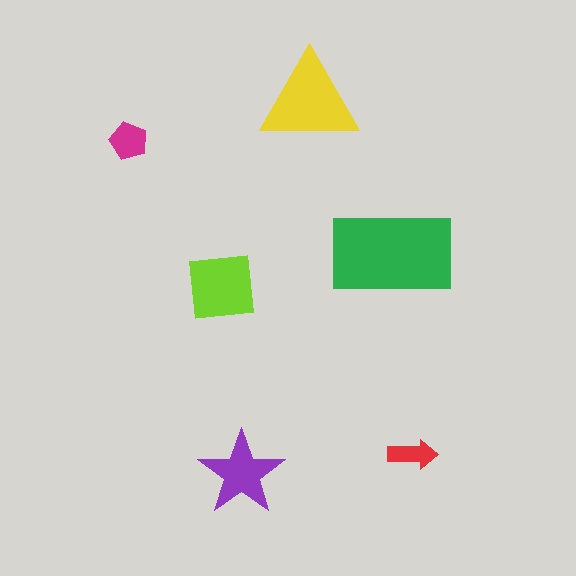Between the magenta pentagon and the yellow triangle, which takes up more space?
The yellow triangle.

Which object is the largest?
The green rectangle.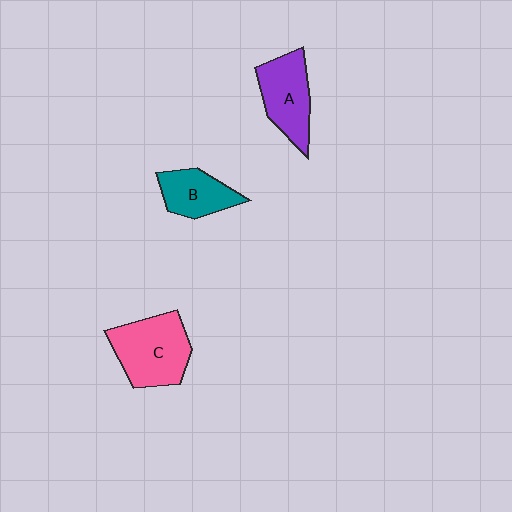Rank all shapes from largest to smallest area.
From largest to smallest: C (pink), A (purple), B (teal).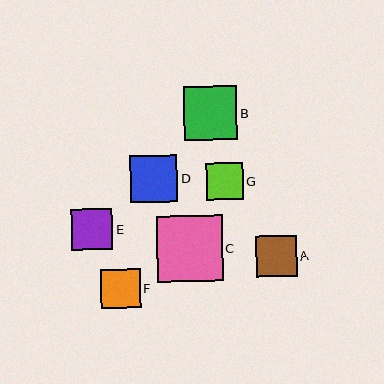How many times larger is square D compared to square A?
Square D is approximately 1.2 times the size of square A.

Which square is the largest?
Square C is the largest with a size of approximately 66 pixels.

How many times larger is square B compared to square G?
Square B is approximately 1.5 times the size of square G.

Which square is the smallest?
Square G is the smallest with a size of approximately 37 pixels.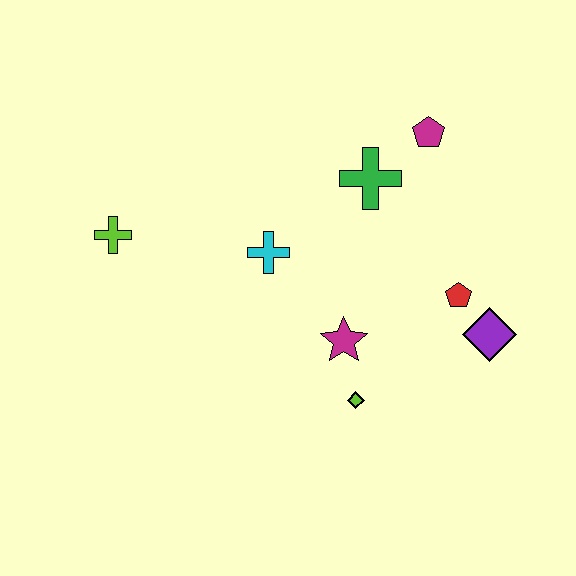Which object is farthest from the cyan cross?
The purple diamond is farthest from the cyan cross.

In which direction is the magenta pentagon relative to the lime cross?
The magenta pentagon is to the right of the lime cross.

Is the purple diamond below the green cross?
Yes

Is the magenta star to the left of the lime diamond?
Yes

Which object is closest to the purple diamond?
The red pentagon is closest to the purple diamond.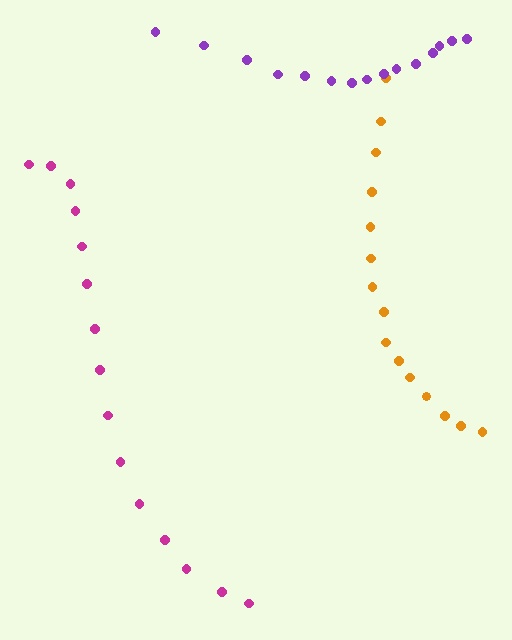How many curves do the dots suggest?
There are 3 distinct paths.